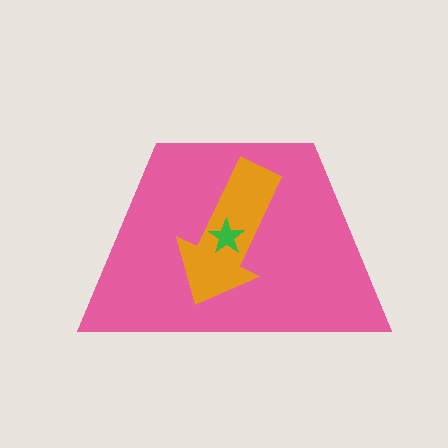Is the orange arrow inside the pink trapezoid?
Yes.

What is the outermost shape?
The pink trapezoid.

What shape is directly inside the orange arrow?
The green star.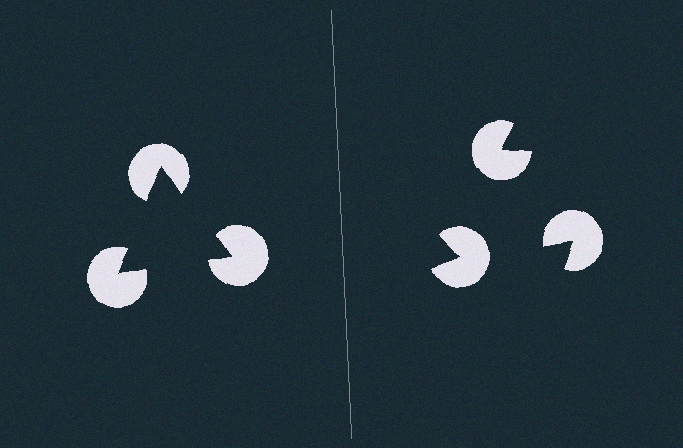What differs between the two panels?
The pac-man discs are positioned identically on both sides; only the wedge orientations differ. On the left they align to a triangle; on the right they are misaligned.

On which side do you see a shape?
An illusory triangle appears on the left side. On the right side the wedge cuts are rotated, so no coherent shape forms.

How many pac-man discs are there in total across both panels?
6 — 3 on each side.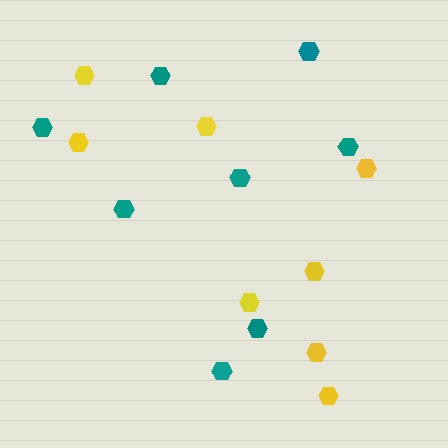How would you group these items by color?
There are 2 groups: one group of teal hexagons (8) and one group of yellow hexagons (8).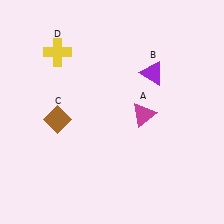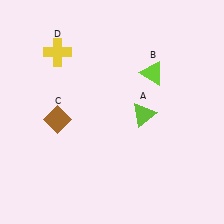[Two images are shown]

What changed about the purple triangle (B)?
In Image 1, B is purple. In Image 2, it changed to lime.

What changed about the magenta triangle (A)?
In Image 1, A is magenta. In Image 2, it changed to lime.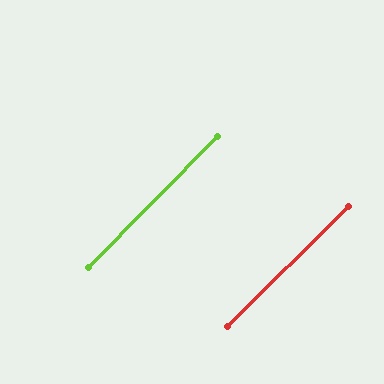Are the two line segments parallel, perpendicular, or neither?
Parallel — their directions differ by only 0.8°.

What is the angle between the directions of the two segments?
Approximately 1 degree.